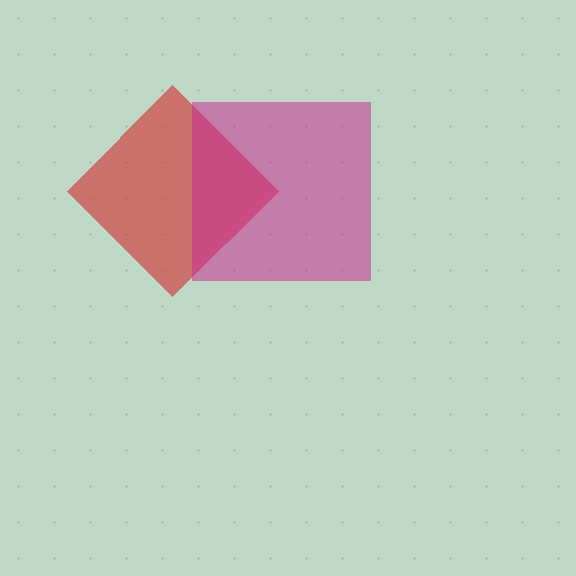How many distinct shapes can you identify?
There are 2 distinct shapes: a red diamond, a magenta square.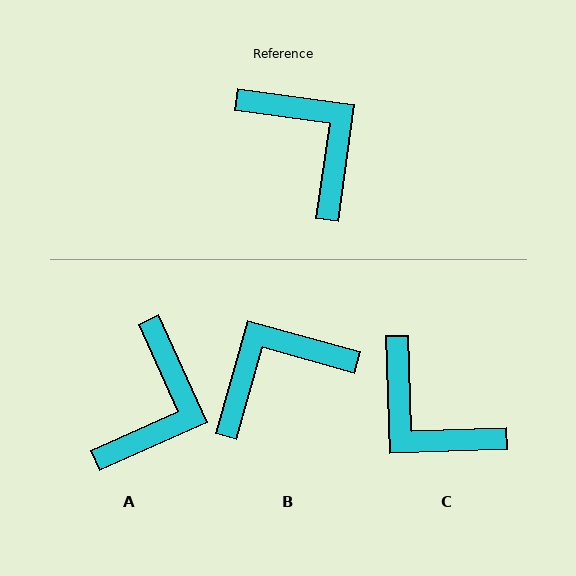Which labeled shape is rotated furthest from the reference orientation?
C, about 170 degrees away.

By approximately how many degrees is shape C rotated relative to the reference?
Approximately 170 degrees clockwise.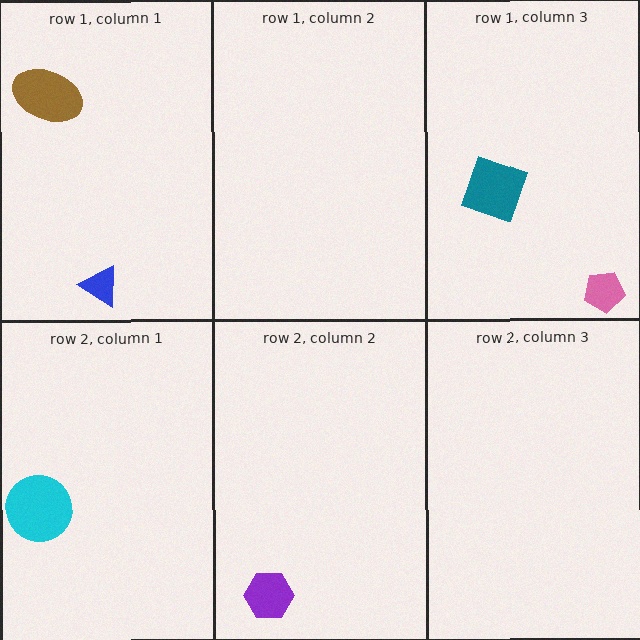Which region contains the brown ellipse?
The row 1, column 1 region.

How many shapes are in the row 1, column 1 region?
2.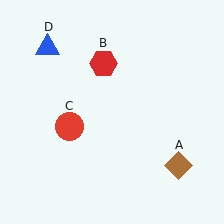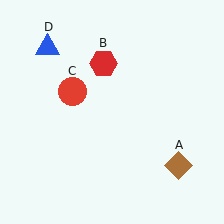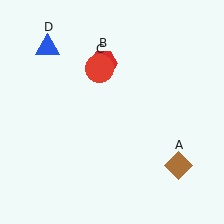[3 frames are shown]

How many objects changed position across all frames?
1 object changed position: red circle (object C).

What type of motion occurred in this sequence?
The red circle (object C) rotated clockwise around the center of the scene.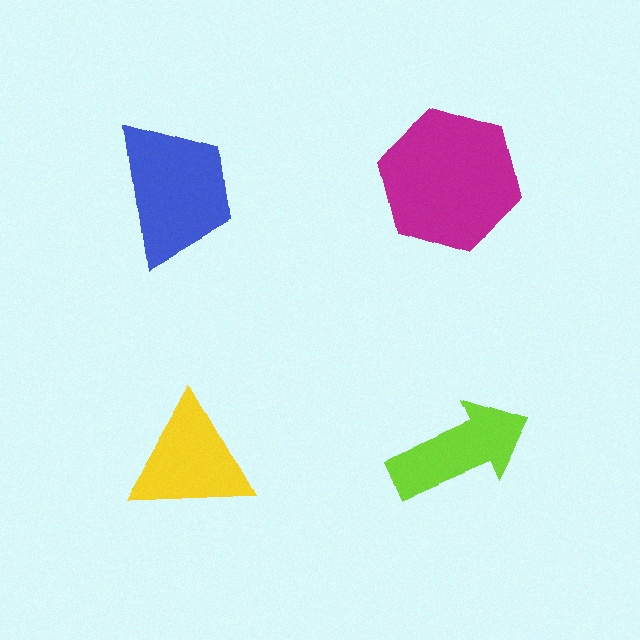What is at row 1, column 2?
A magenta hexagon.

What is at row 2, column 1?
A yellow triangle.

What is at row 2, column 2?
A lime arrow.